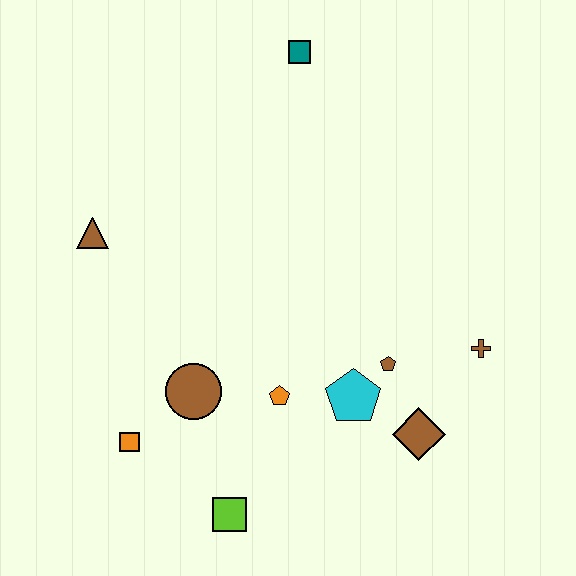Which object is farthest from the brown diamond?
The teal square is farthest from the brown diamond.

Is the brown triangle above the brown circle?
Yes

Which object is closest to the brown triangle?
The brown circle is closest to the brown triangle.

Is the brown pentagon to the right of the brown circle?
Yes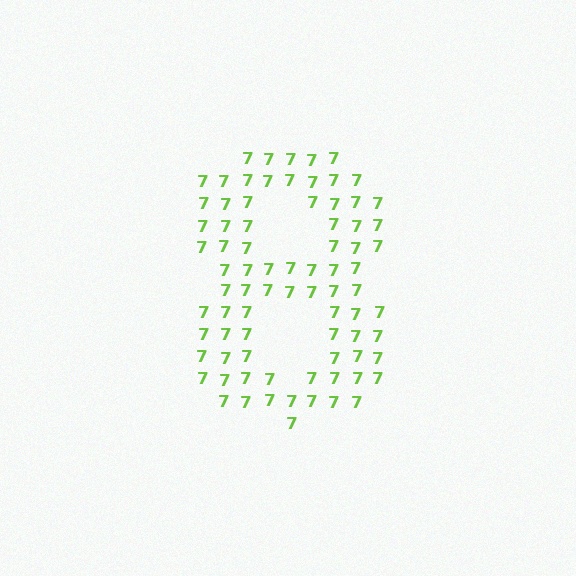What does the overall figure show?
The overall figure shows the digit 8.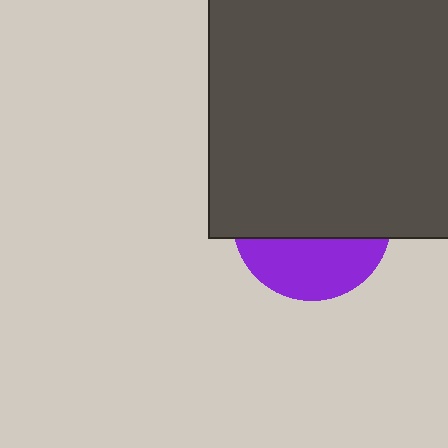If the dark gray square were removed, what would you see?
You would see the complete purple circle.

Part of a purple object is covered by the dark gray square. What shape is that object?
It is a circle.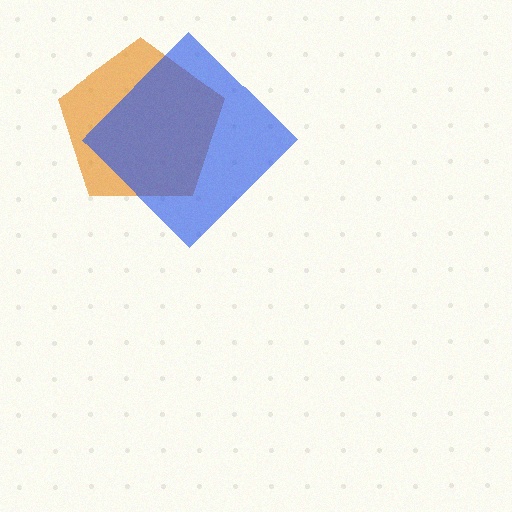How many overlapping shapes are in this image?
There are 2 overlapping shapes in the image.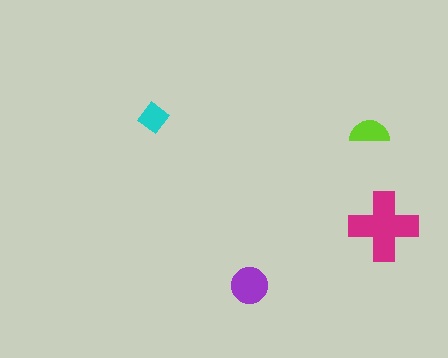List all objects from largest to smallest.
The magenta cross, the purple circle, the lime semicircle, the cyan diamond.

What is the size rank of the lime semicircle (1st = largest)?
3rd.